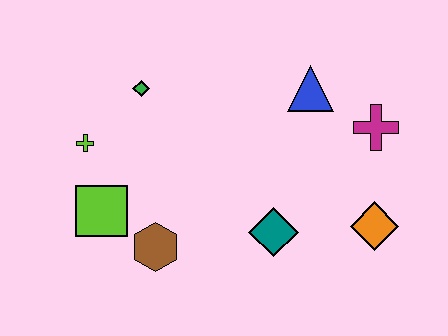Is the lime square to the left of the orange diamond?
Yes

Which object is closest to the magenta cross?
The blue triangle is closest to the magenta cross.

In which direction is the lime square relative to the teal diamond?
The lime square is to the left of the teal diamond.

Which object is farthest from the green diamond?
The orange diamond is farthest from the green diamond.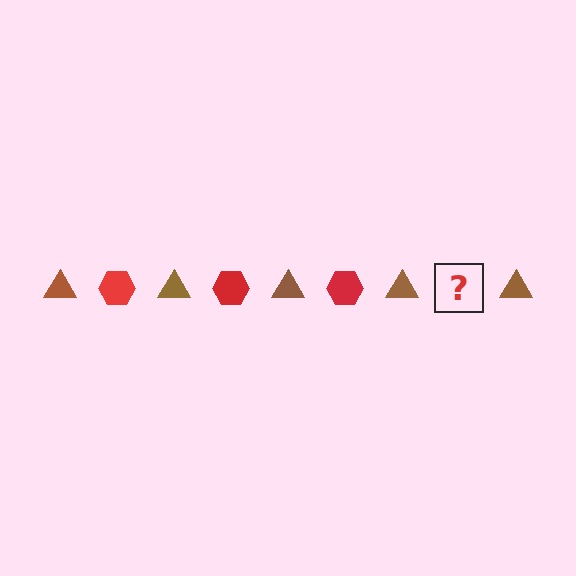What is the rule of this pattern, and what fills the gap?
The rule is that the pattern alternates between brown triangle and red hexagon. The gap should be filled with a red hexagon.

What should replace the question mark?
The question mark should be replaced with a red hexagon.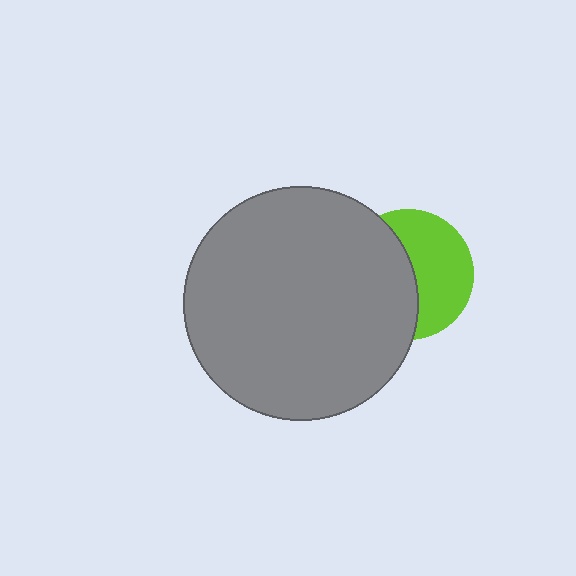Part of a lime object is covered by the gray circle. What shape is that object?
It is a circle.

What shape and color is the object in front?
The object in front is a gray circle.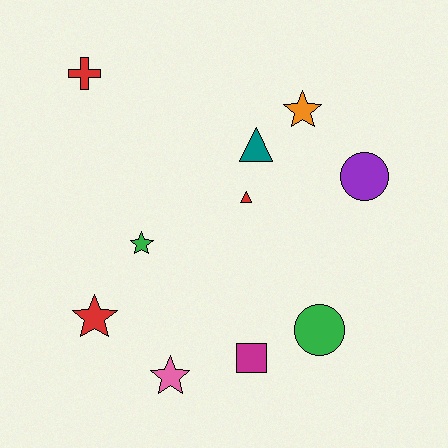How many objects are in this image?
There are 10 objects.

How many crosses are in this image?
There is 1 cross.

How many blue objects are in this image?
There are no blue objects.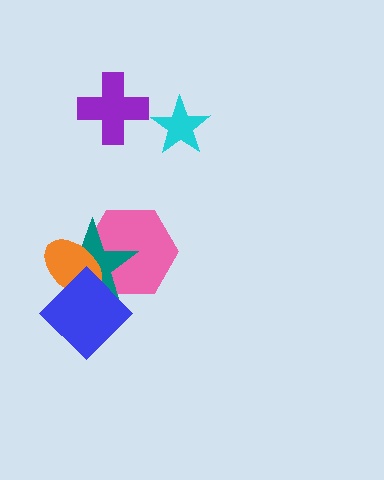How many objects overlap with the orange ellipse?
3 objects overlap with the orange ellipse.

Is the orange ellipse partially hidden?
Yes, it is partially covered by another shape.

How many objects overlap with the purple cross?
0 objects overlap with the purple cross.